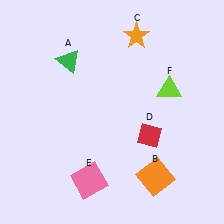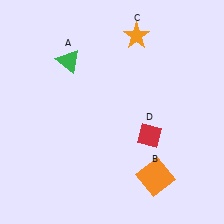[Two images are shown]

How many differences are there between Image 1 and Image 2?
There are 2 differences between the two images.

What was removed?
The pink square (E), the lime triangle (F) were removed in Image 2.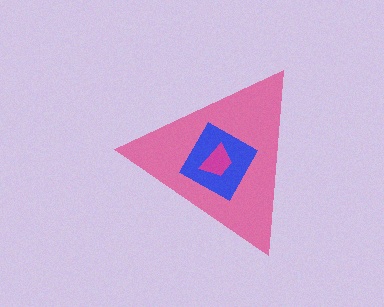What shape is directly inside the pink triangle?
The blue square.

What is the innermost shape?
The magenta trapezoid.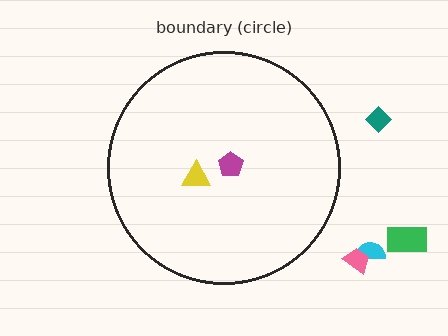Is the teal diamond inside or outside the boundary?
Outside.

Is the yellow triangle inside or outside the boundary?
Inside.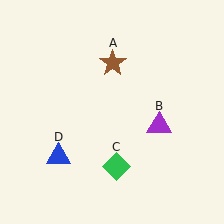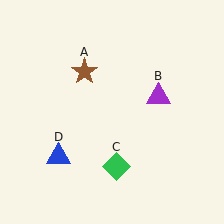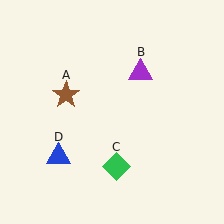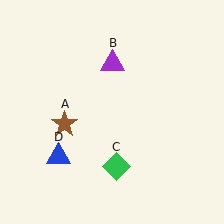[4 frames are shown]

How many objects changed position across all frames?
2 objects changed position: brown star (object A), purple triangle (object B).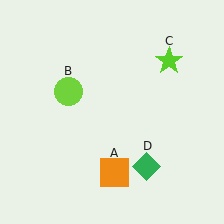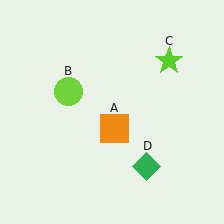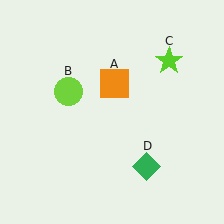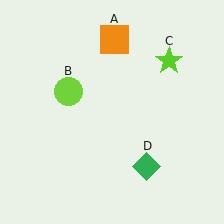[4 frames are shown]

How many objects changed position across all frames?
1 object changed position: orange square (object A).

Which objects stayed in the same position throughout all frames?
Lime circle (object B) and lime star (object C) and green diamond (object D) remained stationary.